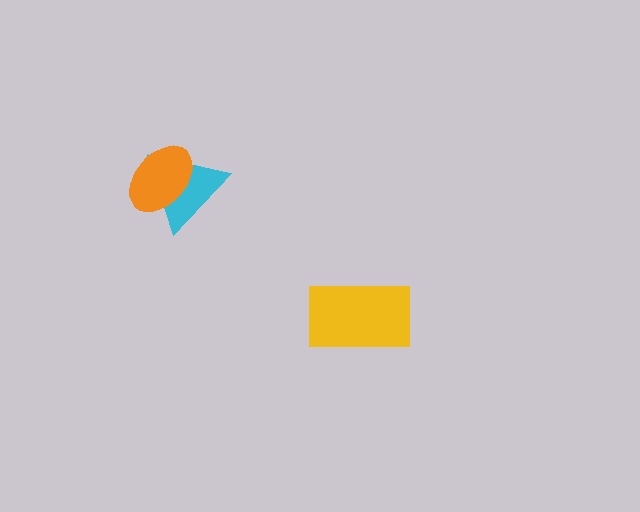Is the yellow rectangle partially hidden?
No, no other shape covers it.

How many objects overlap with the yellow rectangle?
0 objects overlap with the yellow rectangle.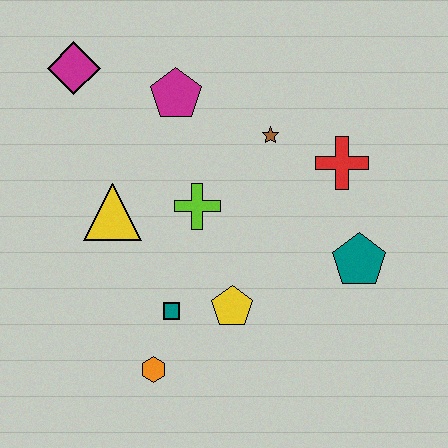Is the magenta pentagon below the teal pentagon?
No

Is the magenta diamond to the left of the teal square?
Yes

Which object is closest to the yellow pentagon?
The teal square is closest to the yellow pentagon.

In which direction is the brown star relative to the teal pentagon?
The brown star is above the teal pentagon.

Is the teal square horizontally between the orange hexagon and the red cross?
Yes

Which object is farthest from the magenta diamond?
The teal pentagon is farthest from the magenta diamond.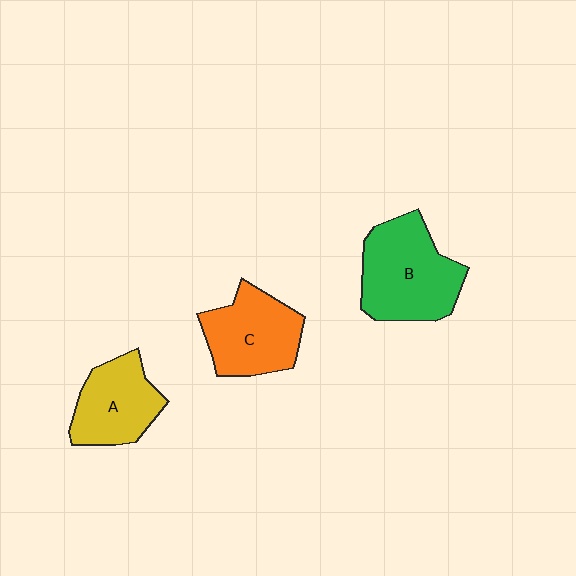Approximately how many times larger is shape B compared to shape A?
Approximately 1.4 times.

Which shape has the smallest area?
Shape A (yellow).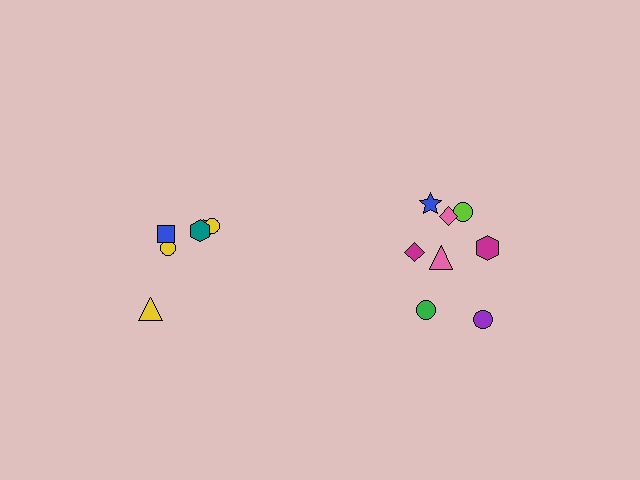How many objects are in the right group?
There are 8 objects.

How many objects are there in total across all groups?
There are 14 objects.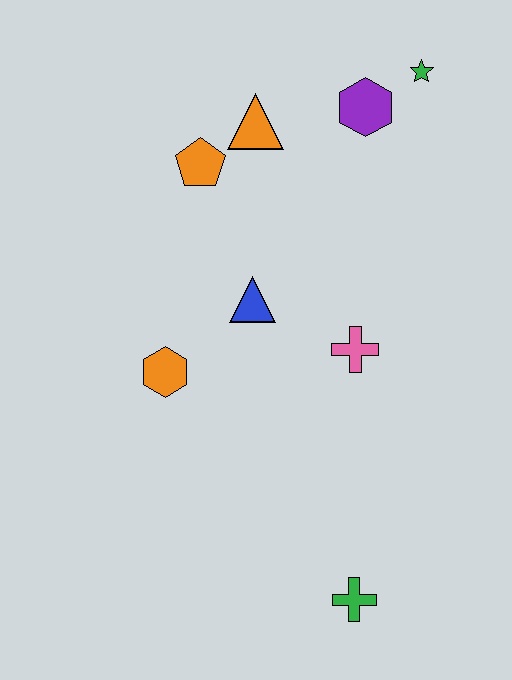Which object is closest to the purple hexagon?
The green star is closest to the purple hexagon.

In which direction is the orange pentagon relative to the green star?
The orange pentagon is to the left of the green star.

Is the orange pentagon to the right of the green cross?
No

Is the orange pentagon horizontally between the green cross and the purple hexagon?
No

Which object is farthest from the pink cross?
The green star is farthest from the pink cross.